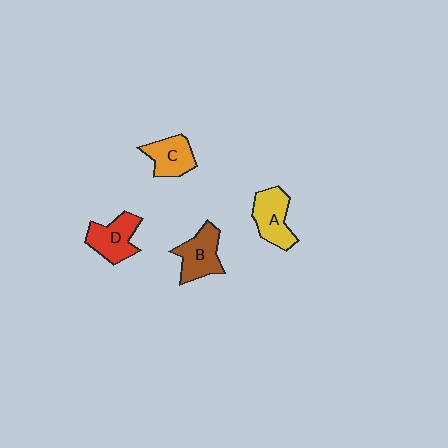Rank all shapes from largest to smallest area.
From largest to smallest: A (yellow), B (brown), D (red), C (orange).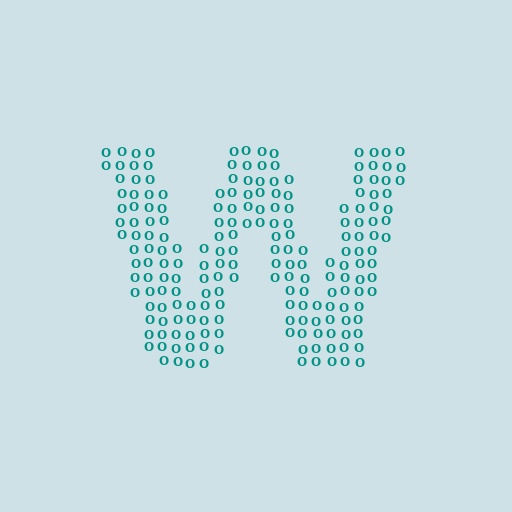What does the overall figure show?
The overall figure shows the letter W.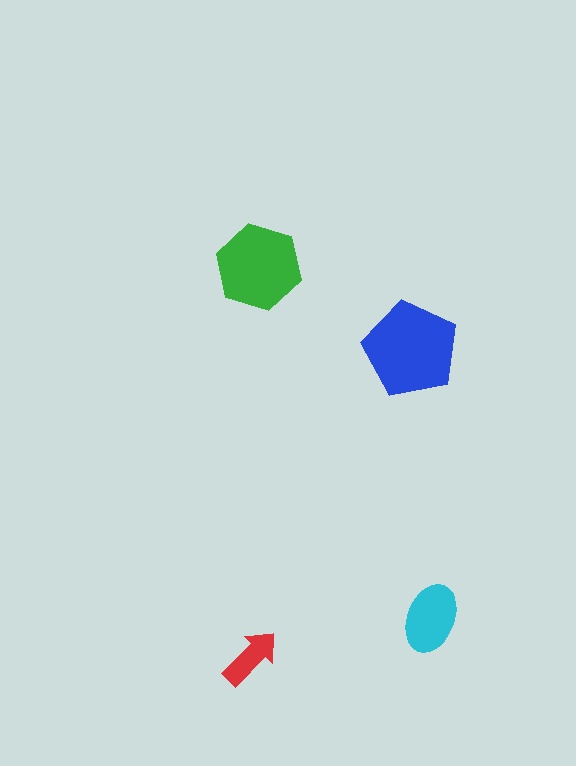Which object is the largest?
The blue pentagon.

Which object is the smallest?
The red arrow.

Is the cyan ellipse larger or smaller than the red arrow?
Larger.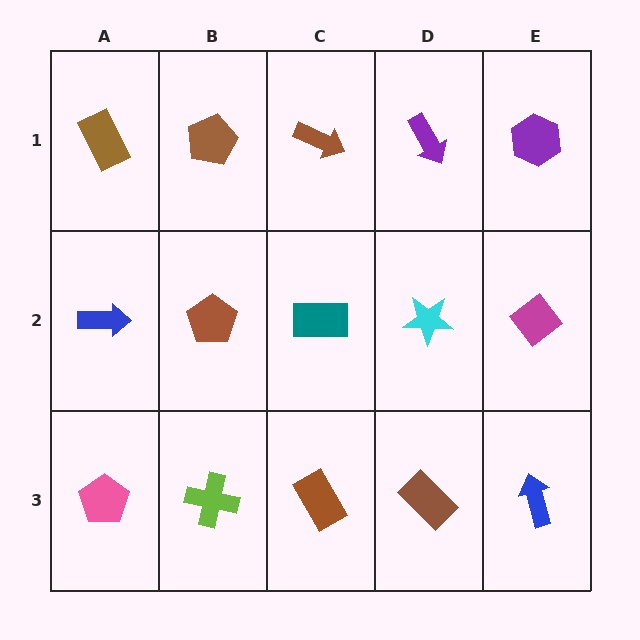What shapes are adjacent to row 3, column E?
A magenta diamond (row 2, column E), a brown rectangle (row 3, column D).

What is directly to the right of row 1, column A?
A brown pentagon.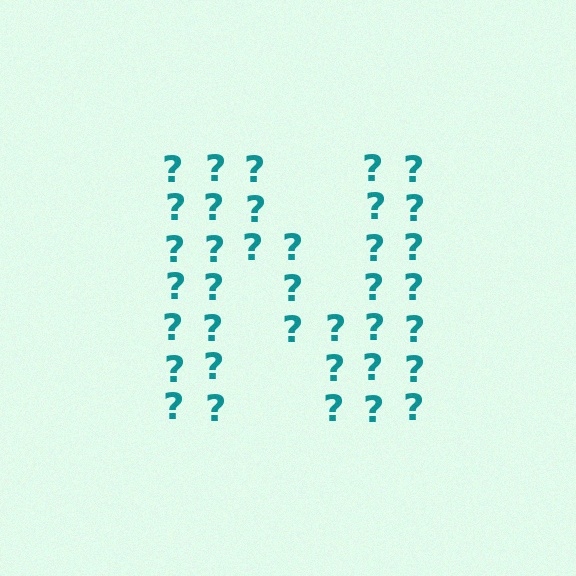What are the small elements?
The small elements are question marks.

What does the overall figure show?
The overall figure shows the letter N.